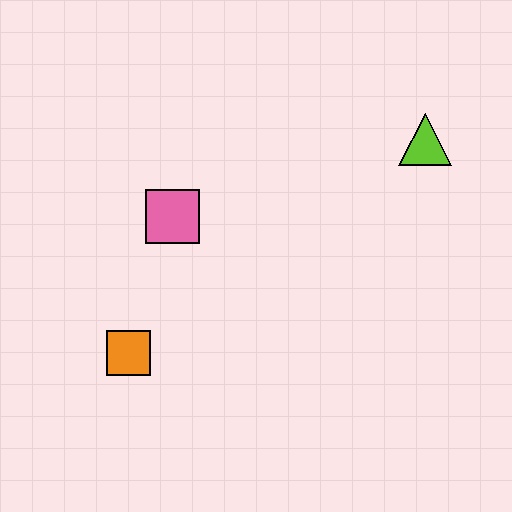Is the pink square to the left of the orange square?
No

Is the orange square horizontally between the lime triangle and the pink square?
No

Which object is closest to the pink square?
The orange square is closest to the pink square.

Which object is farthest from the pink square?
The lime triangle is farthest from the pink square.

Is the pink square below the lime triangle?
Yes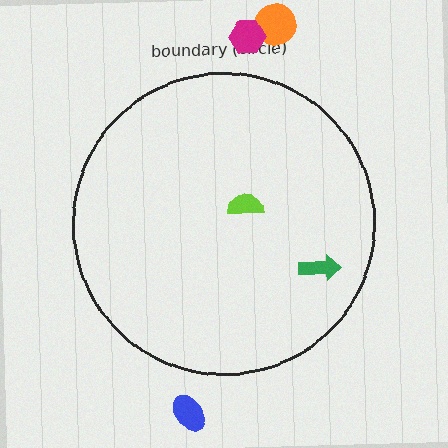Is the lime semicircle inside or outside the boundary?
Inside.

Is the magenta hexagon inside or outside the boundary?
Outside.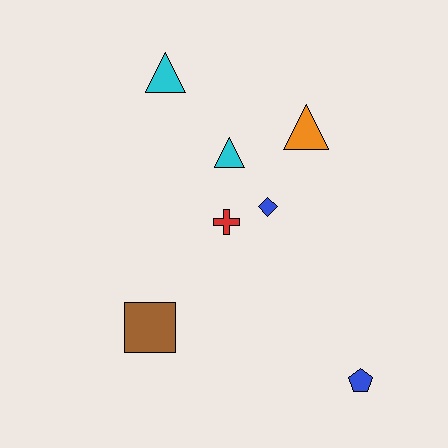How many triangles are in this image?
There are 3 triangles.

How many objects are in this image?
There are 7 objects.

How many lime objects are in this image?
There are no lime objects.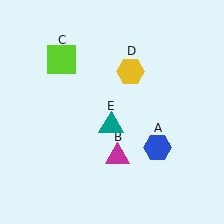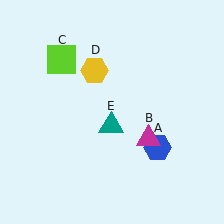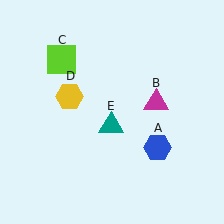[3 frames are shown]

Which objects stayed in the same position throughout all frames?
Blue hexagon (object A) and lime square (object C) and teal triangle (object E) remained stationary.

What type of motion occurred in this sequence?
The magenta triangle (object B), yellow hexagon (object D) rotated counterclockwise around the center of the scene.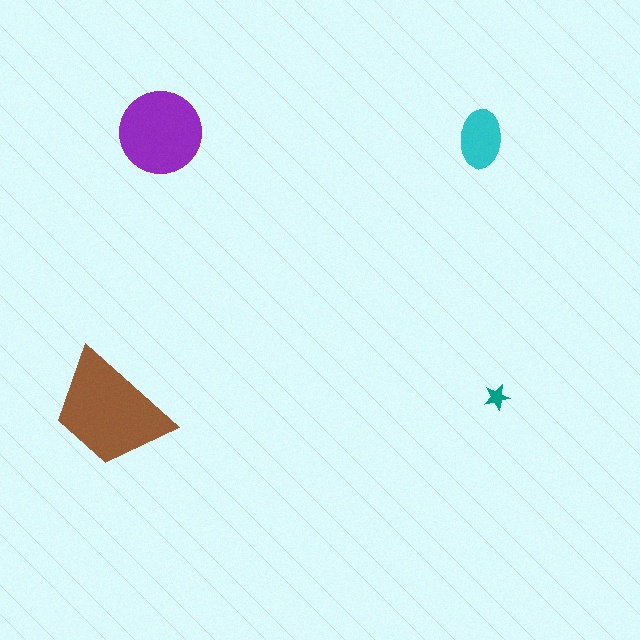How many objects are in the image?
There are 4 objects in the image.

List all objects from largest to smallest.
The brown trapezoid, the purple circle, the cyan ellipse, the teal star.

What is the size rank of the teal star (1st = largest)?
4th.